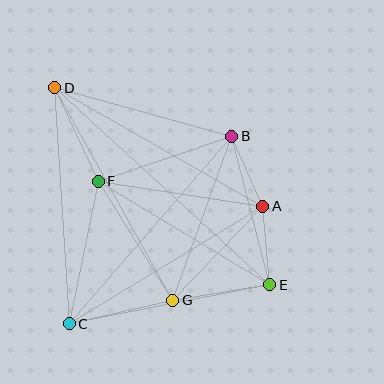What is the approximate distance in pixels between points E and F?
The distance between E and F is approximately 201 pixels.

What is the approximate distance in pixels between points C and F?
The distance between C and F is approximately 146 pixels.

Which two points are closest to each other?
Points A and B are closest to each other.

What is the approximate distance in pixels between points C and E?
The distance between C and E is approximately 204 pixels.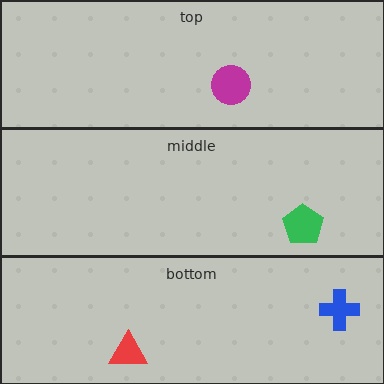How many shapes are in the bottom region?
2.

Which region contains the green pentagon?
The middle region.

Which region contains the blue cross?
The bottom region.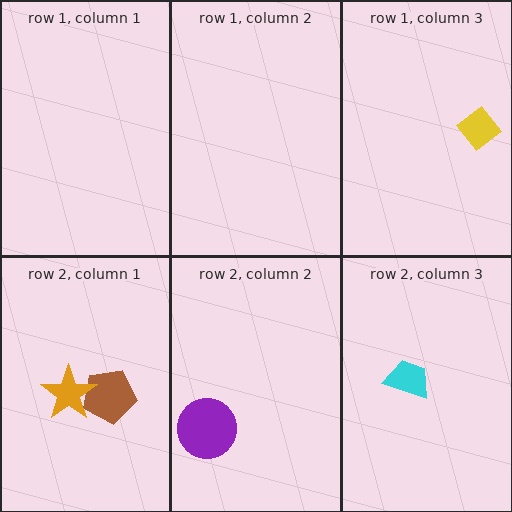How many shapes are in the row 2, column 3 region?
1.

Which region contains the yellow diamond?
The row 1, column 3 region.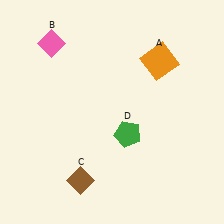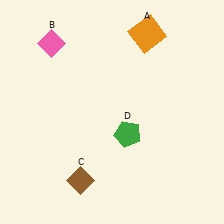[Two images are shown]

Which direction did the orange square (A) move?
The orange square (A) moved up.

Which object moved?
The orange square (A) moved up.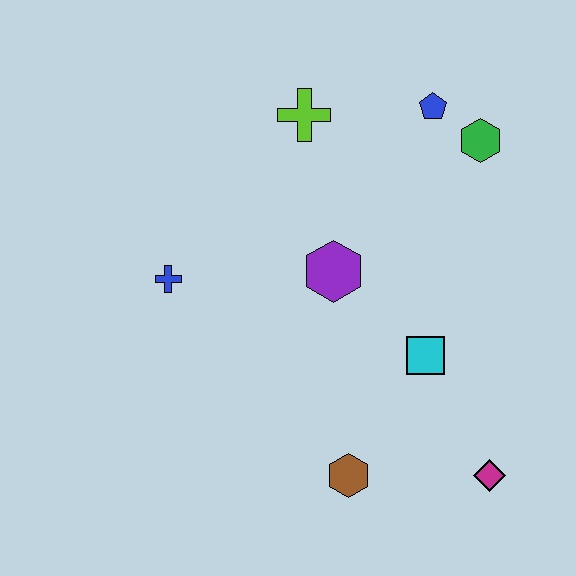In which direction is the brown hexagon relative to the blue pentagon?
The brown hexagon is below the blue pentagon.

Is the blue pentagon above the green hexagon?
Yes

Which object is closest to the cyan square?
The purple hexagon is closest to the cyan square.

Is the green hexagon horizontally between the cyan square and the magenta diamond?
Yes